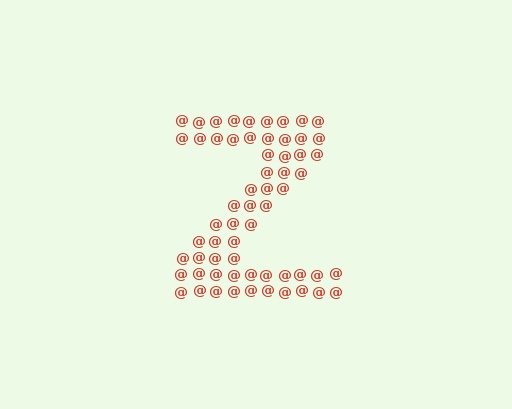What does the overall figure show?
The overall figure shows the letter Z.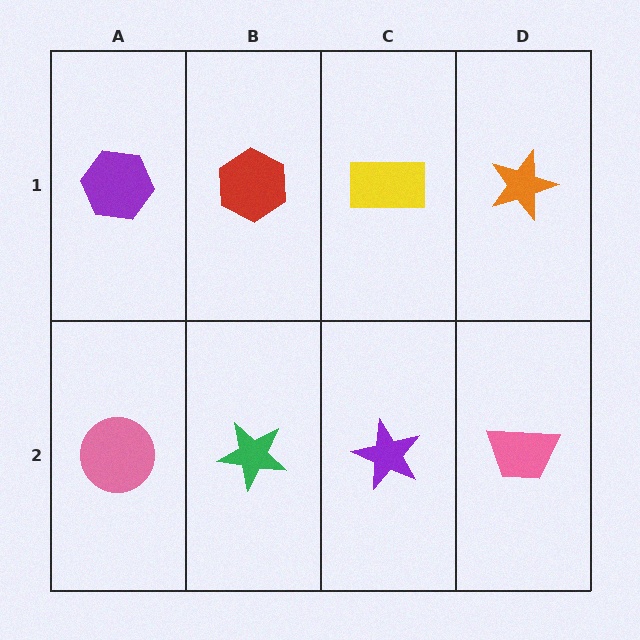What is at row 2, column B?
A green star.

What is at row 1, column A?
A purple hexagon.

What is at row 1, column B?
A red hexagon.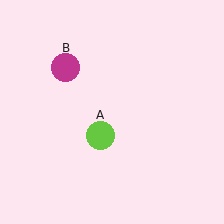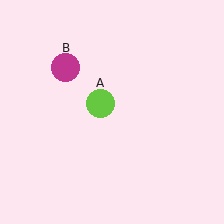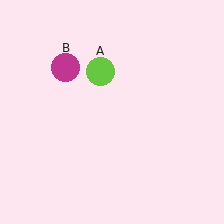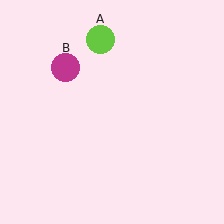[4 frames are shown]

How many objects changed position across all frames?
1 object changed position: lime circle (object A).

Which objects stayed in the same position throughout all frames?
Magenta circle (object B) remained stationary.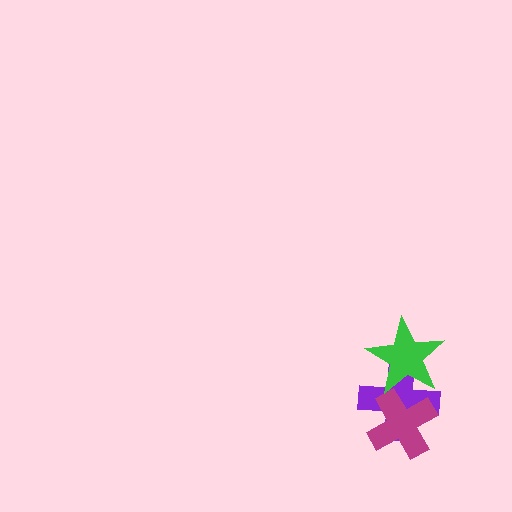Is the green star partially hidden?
No, no other shape covers it.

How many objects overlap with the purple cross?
2 objects overlap with the purple cross.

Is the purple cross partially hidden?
Yes, it is partially covered by another shape.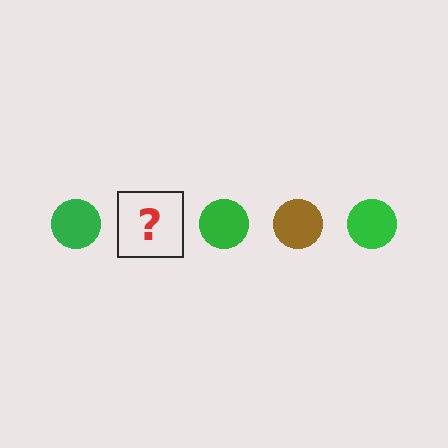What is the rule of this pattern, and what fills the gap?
The rule is that the pattern cycles through green, brown circles. The gap should be filled with a brown circle.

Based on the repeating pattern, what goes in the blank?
The blank should be a brown circle.